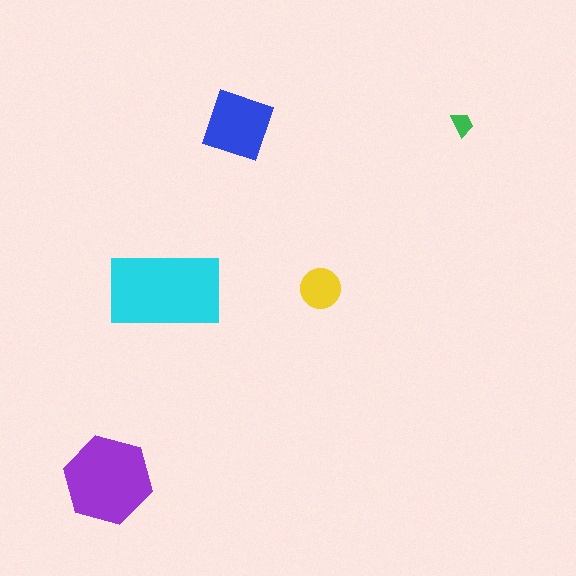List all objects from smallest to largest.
The green trapezoid, the yellow circle, the blue square, the purple hexagon, the cyan rectangle.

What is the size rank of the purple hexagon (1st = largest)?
2nd.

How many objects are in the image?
There are 5 objects in the image.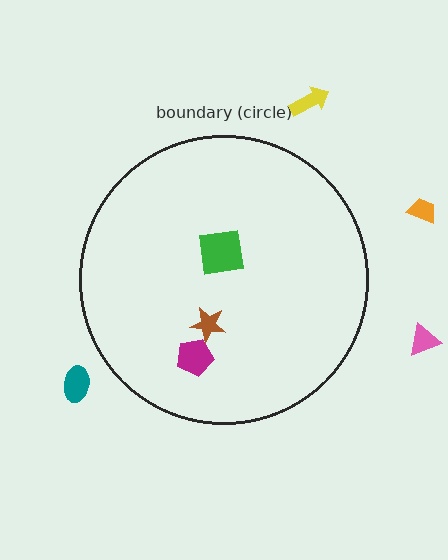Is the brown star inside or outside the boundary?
Inside.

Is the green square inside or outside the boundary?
Inside.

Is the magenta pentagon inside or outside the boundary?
Inside.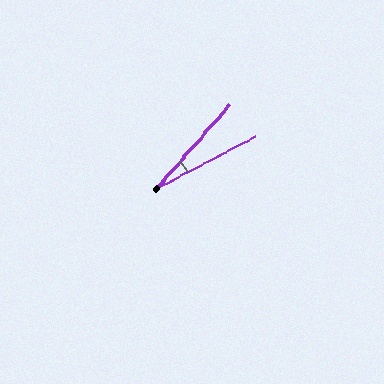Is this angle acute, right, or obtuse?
It is acute.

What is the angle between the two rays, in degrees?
Approximately 21 degrees.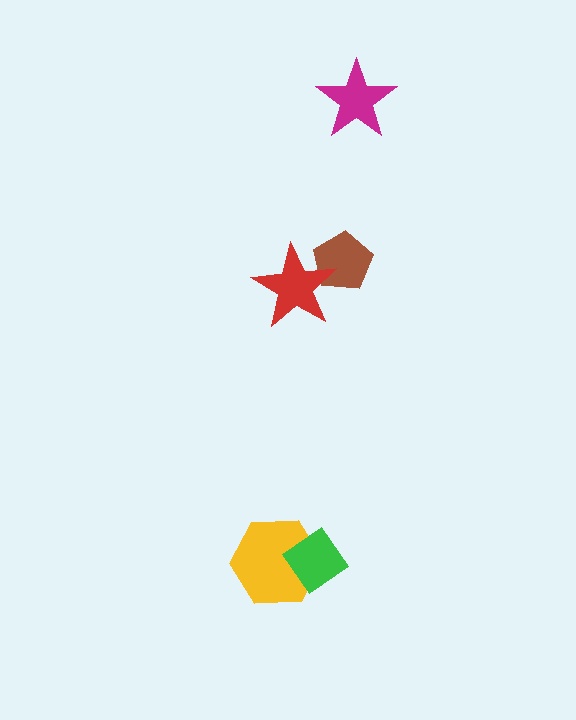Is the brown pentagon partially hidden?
Yes, it is partially covered by another shape.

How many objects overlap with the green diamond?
1 object overlaps with the green diamond.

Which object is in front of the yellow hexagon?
The green diamond is in front of the yellow hexagon.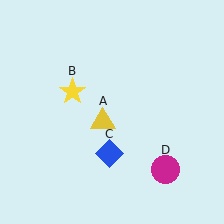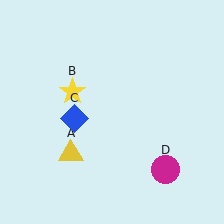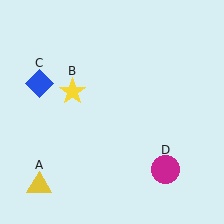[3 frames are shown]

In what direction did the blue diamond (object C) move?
The blue diamond (object C) moved up and to the left.